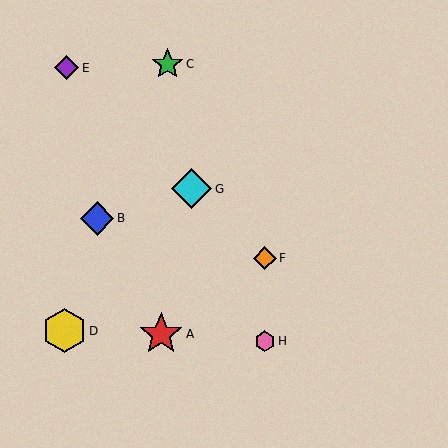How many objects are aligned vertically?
2 objects (F, H) are aligned vertically.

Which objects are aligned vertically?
Objects F, H are aligned vertically.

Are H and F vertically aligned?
Yes, both are at x≈265.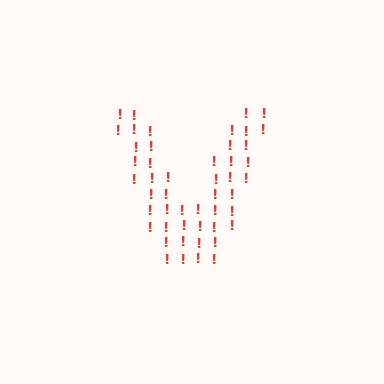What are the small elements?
The small elements are exclamation marks.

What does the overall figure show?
The overall figure shows the letter V.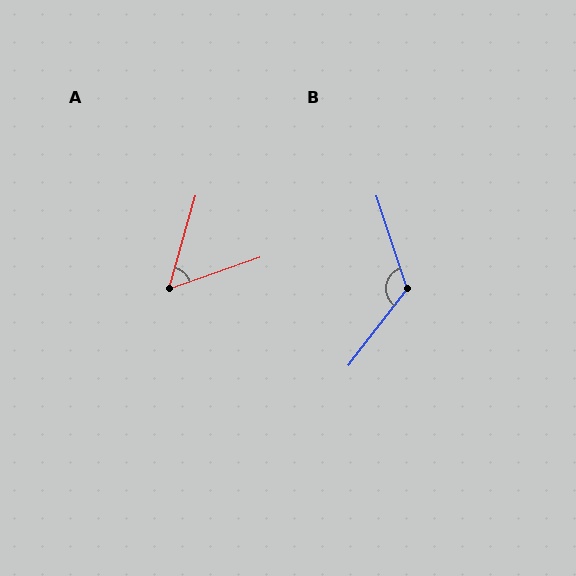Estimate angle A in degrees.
Approximately 55 degrees.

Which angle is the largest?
B, at approximately 124 degrees.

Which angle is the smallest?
A, at approximately 55 degrees.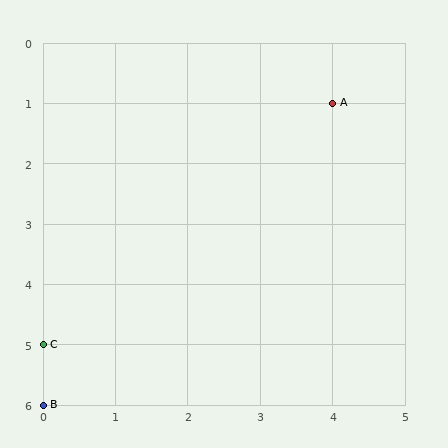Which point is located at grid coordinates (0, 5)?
Point C is at (0, 5).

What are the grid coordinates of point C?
Point C is at grid coordinates (0, 5).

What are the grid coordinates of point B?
Point B is at grid coordinates (0, 6).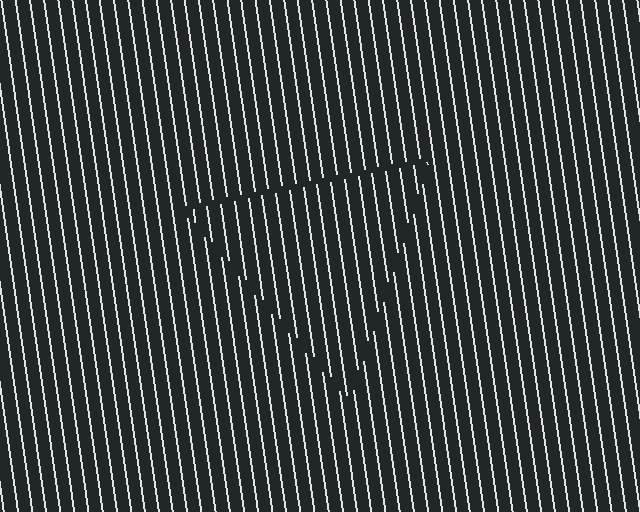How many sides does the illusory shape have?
3 sides — the line-ends trace a triangle.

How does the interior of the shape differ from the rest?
The interior of the shape contains the same grating, shifted by half a period — the contour is defined by the phase discontinuity where line-ends from the inner and outer gratings abut.